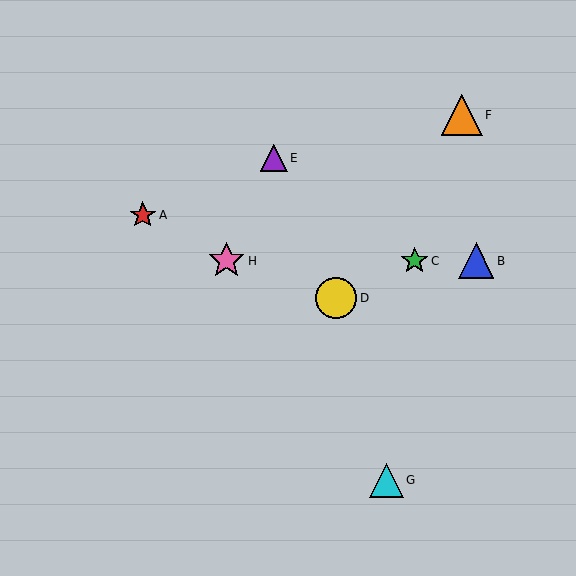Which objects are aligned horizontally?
Objects B, C, H are aligned horizontally.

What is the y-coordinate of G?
Object G is at y≈480.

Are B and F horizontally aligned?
No, B is at y≈261 and F is at y≈115.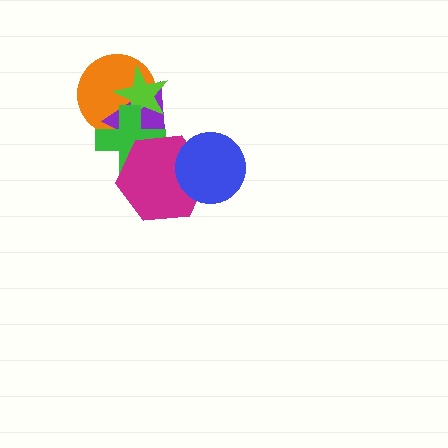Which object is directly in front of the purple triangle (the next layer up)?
The lime star is directly in front of the purple triangle.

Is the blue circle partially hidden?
No, no other shape covers it.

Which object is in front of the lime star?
The green cross is in front of the lime star.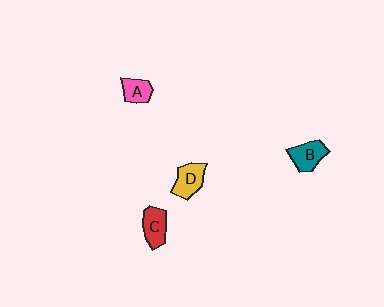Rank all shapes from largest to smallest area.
From largest to smallest: D (yellow), B (teal), C (red), A (pink).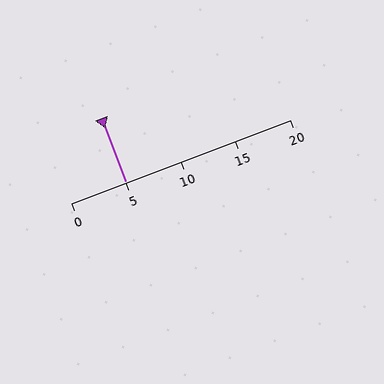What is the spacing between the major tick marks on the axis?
The major ticks are spaced 5 apart.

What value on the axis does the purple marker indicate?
The marker indicates approximately 5.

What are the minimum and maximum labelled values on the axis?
The axis runs from 0 to 20.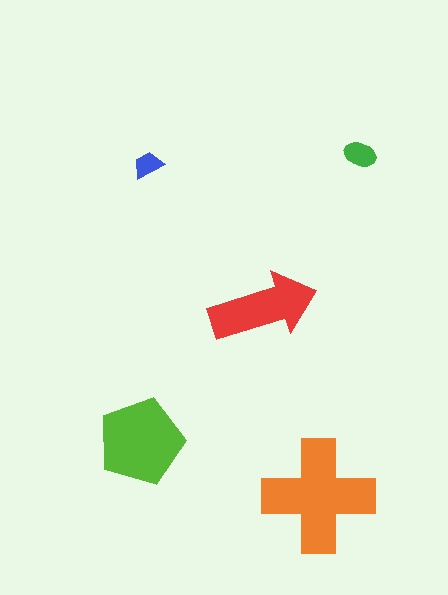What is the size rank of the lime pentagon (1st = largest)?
2nd.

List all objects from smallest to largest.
The blue trapezoid, the green ellipse, the red arrow, the lime pentagon, the orange cross.